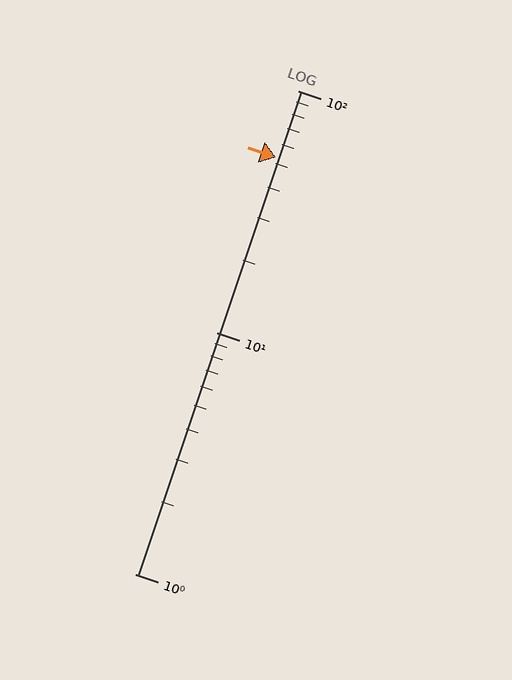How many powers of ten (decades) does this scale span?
The scale spans 2 decades, from 1 to 100.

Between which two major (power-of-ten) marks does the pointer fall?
The pointer is between 10 and 100.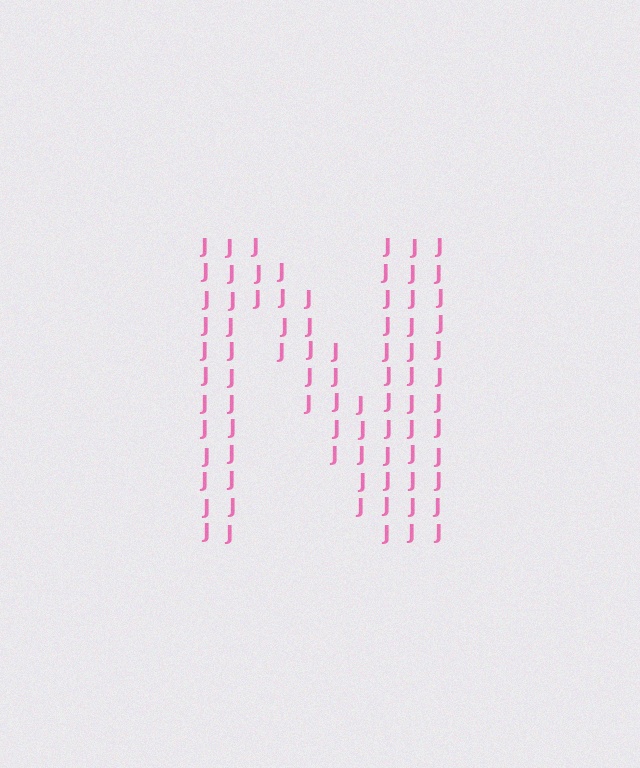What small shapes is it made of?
It is made of small letter J's.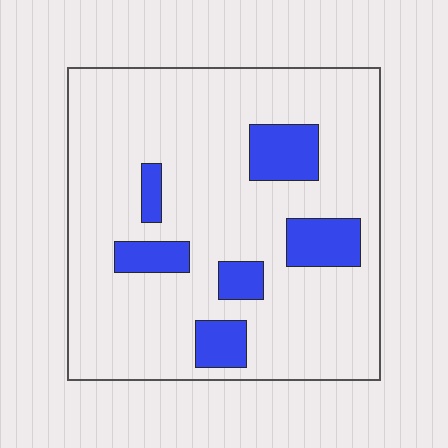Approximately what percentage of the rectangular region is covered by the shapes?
Approximately 15%.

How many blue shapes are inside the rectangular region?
6.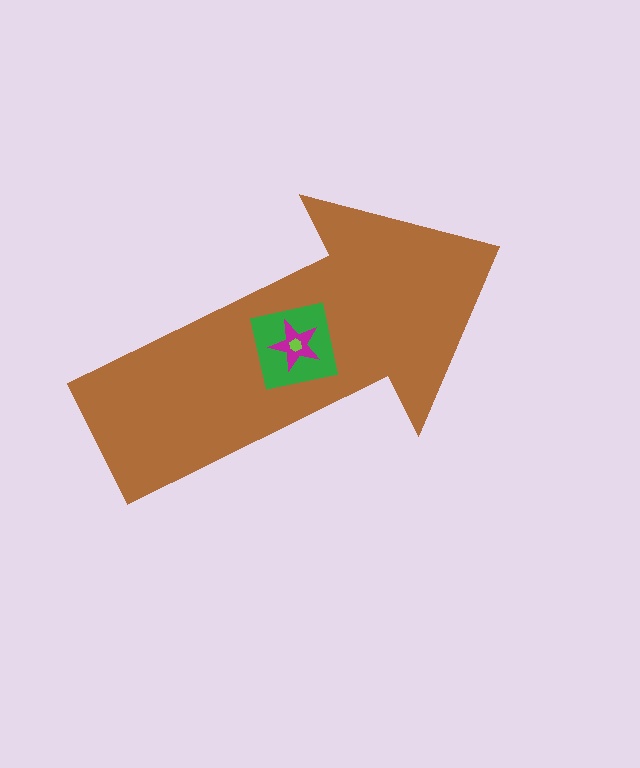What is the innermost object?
The lime hexagon.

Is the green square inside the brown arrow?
Yes.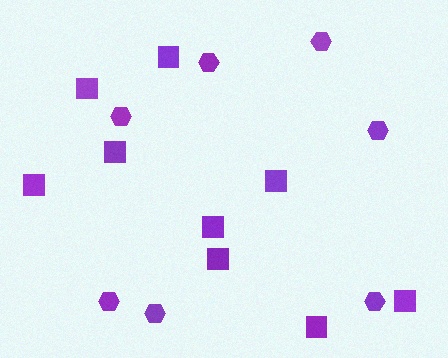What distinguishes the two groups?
There are 2 groups: one group of squares (9) and one group of hexagons (7).